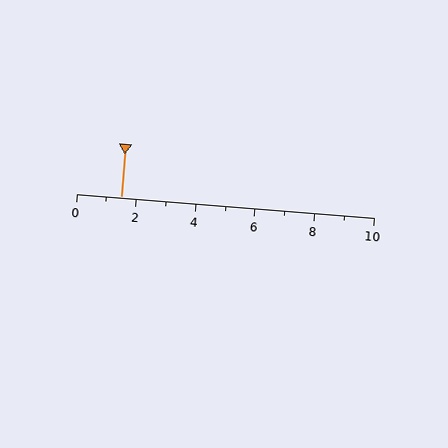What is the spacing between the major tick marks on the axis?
The major ticks are spaced 2 apart.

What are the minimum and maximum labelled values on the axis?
The axis runs from 0 to 10.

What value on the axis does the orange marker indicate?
The marker indicates approximately 1.5.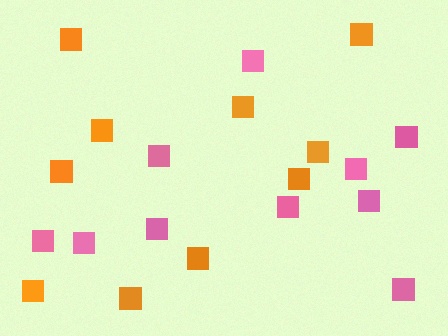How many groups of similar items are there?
There are 2 groups: one group of orange squares (10) and one group of pink squares (10).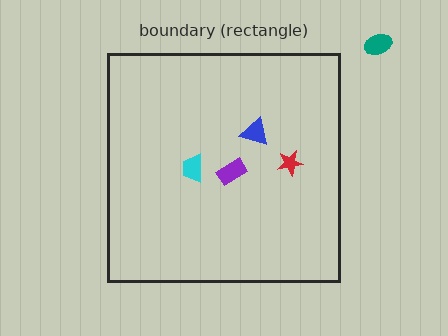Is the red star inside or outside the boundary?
Inside.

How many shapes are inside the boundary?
4 inside, 1 outside.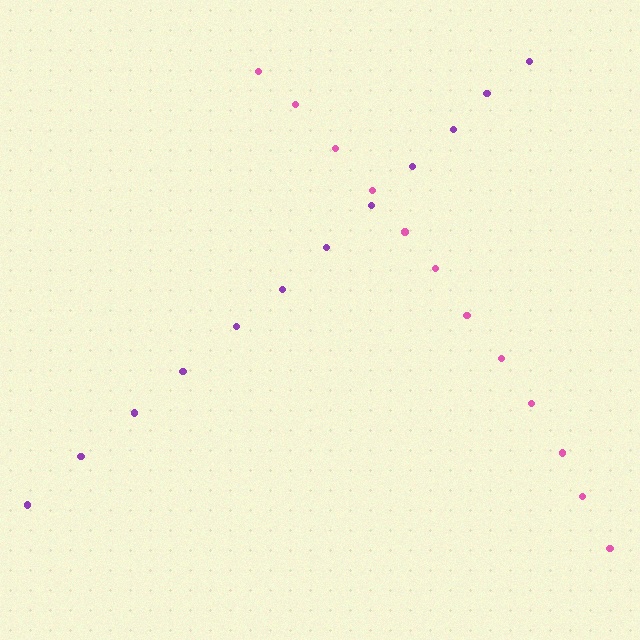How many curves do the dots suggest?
There are 2 distinct paths.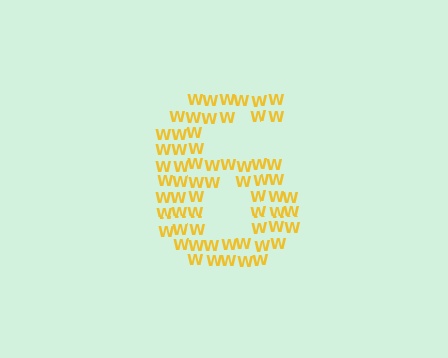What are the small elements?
The small elements are letter W's.